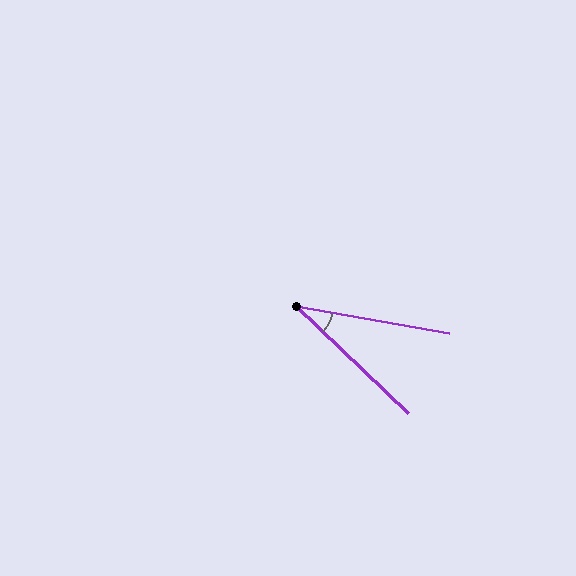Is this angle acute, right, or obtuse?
It is acute.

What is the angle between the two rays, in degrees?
Approximately 33 degrees.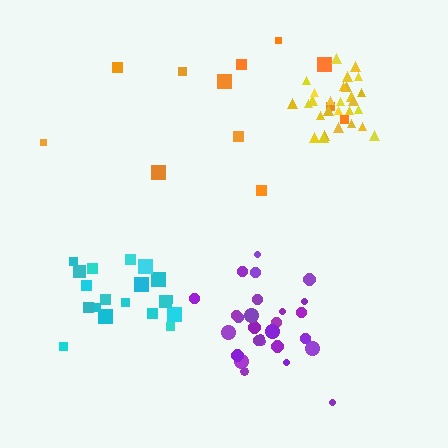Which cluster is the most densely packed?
Yellow.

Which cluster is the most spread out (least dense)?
Orange.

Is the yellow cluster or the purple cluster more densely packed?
Yellow.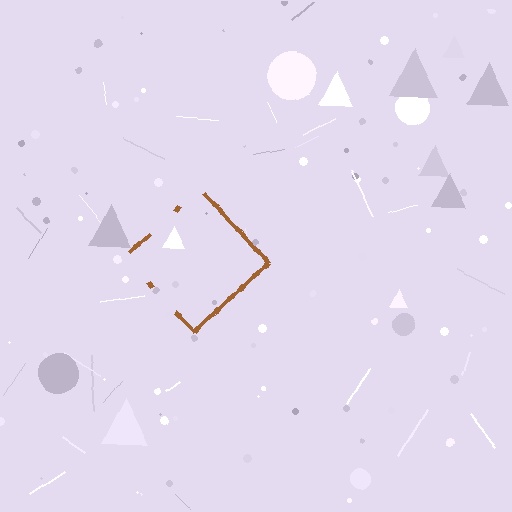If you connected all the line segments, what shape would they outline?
They would outline a diamond.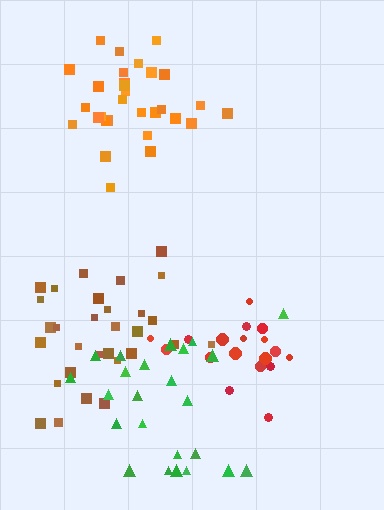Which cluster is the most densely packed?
Brown.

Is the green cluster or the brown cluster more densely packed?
Brown.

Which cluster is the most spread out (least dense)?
Green.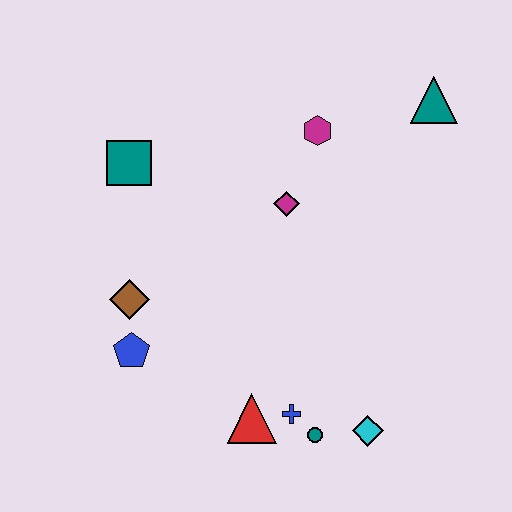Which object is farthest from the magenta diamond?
The cyan diamond is farthest from the magenta diamond.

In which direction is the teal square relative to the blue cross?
The teal square is above the blue cross.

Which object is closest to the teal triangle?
The magenta hexagon is closest to the teal triangle.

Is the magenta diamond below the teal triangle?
Yes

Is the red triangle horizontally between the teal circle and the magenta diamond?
No